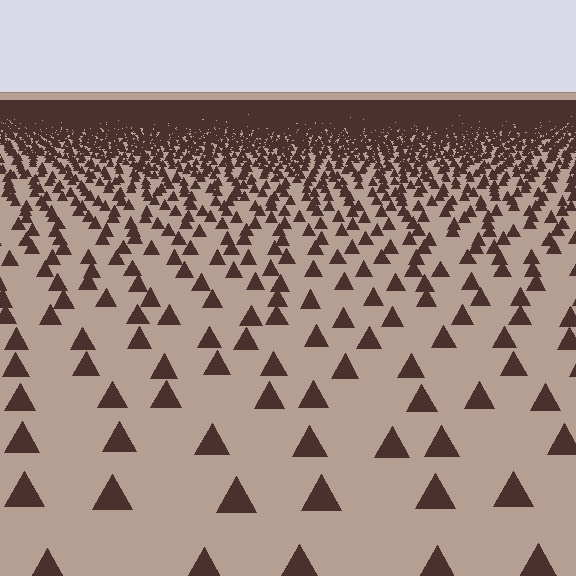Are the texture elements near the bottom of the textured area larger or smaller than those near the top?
Larger. Near the bottom, elements are closer to the viewer and appear at a bigger on-screen size.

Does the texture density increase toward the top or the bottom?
Density increases toward the top.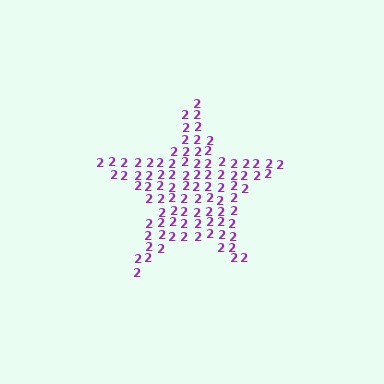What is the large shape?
The large shape is a star.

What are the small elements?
The small elements are digit 2's.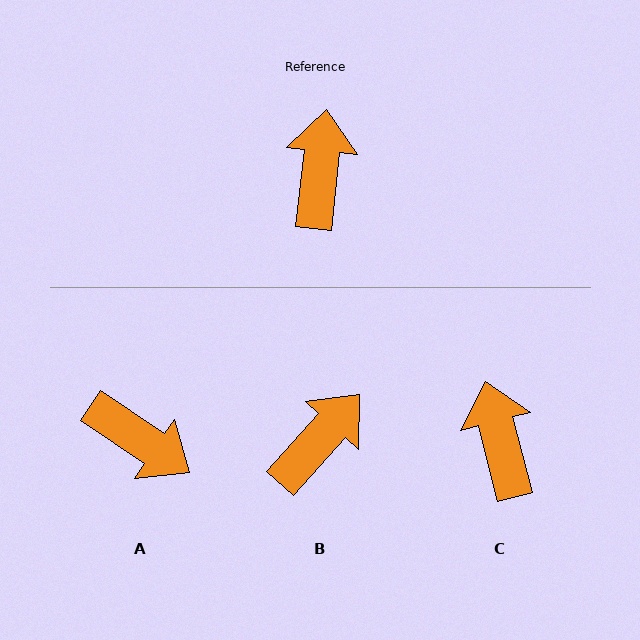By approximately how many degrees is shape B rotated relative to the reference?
Approximately 36 degrees clockwise.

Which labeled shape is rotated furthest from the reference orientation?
A, about 118 degrees away.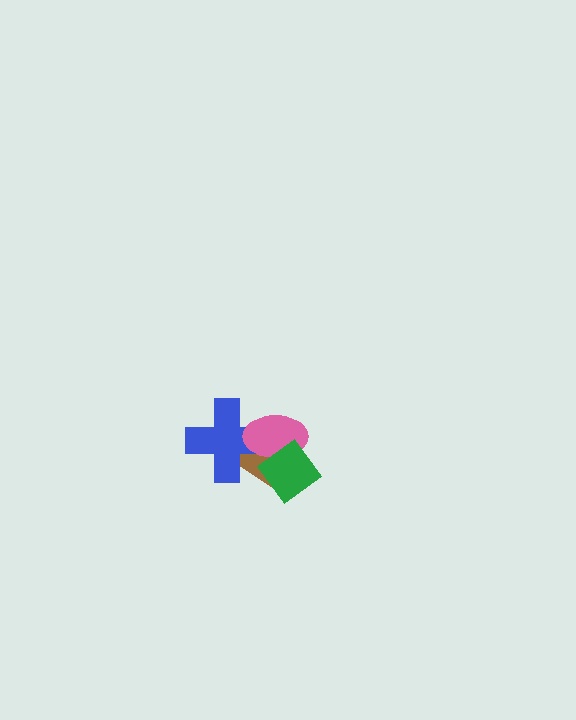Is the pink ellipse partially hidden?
Yes, it is partially covered by another shape.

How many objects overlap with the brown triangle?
3 objects overlap with the brown triangle.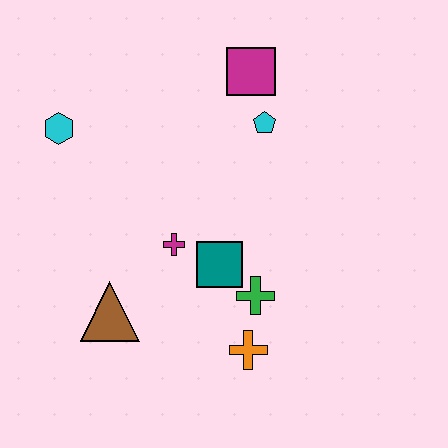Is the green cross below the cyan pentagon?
Yes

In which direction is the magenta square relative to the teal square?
The magenta square is above the teal square.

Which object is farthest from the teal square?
The cyan hexagon is farthest from the teal square.